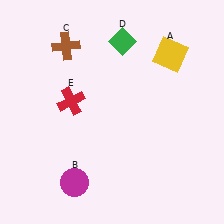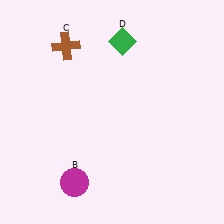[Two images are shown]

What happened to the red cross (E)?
The red cross (E) was removed in Image 2. It was in the top-left area of Image 1.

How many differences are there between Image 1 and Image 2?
There are 2 differences between the two images.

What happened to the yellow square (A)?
The yellow square (A) was removed in Image 2. It was in the top-right area of Image 1.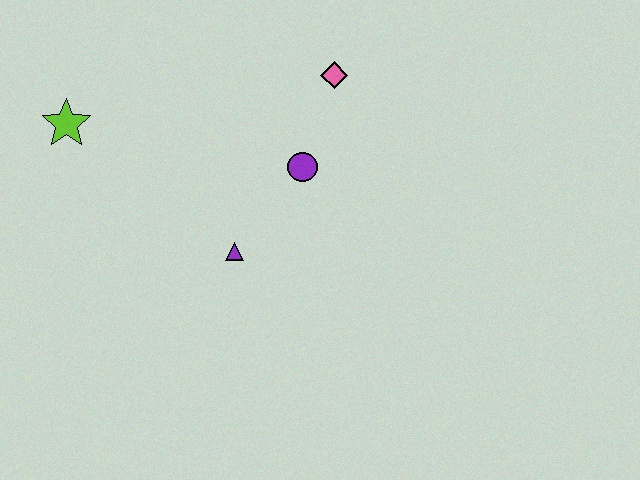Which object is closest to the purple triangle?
The purple circle is closest to the purple triangle.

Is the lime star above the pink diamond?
No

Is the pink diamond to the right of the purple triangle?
Yes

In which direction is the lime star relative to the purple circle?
The lime star is to the left of the purple circle.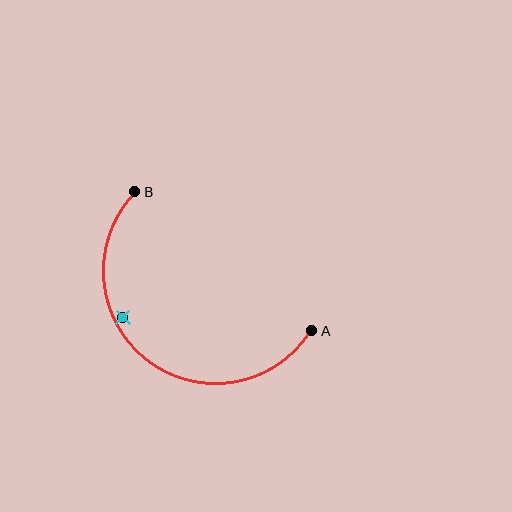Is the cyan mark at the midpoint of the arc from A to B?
No — the cyan mark does not lie on the arc at all. It sits slightly inside the curve.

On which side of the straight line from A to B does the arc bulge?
The arc bulges below and to the left of the straight line connecting A and B.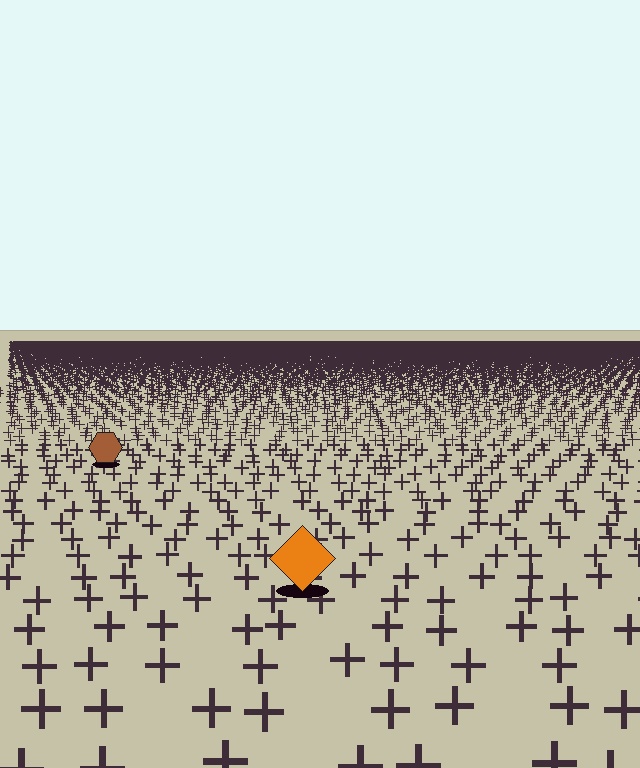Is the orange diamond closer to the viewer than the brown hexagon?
Yes. The orange diamond is closer — you can tell from the texture gradient: the ground texture is coarser near it.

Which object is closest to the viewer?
The orange diamond is closest. The texture marks near it are larger and more spread out.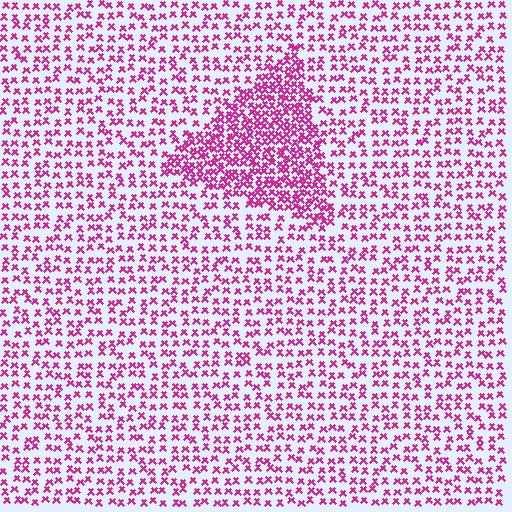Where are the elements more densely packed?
The elements are more densely packed inside the triangle boundary.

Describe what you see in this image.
The image contains small magenta elements arranged at two different densities. A triangle-shaped region is visible where the elements are more densely packed than the surrounding area.